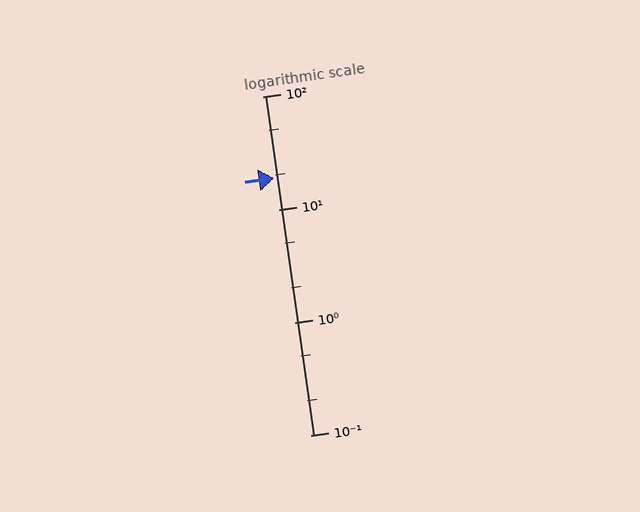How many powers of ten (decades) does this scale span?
The scale spans 3 decades, from 0.1 to 100.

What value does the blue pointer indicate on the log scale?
The pointer indicates approximately 19.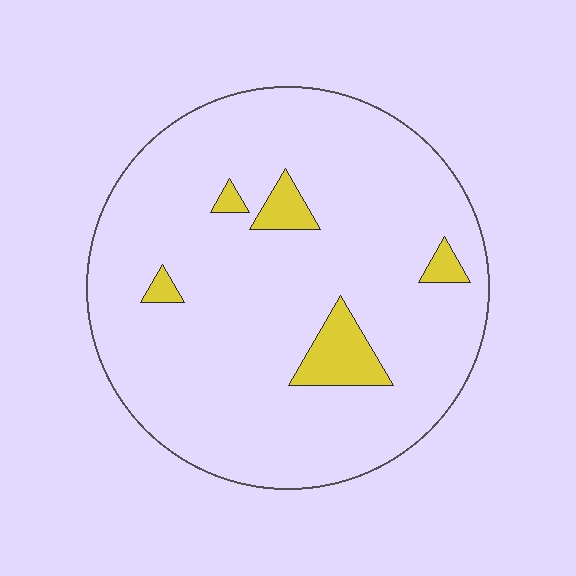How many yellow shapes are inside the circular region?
5.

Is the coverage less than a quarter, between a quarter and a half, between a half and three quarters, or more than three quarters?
Less than a quarter.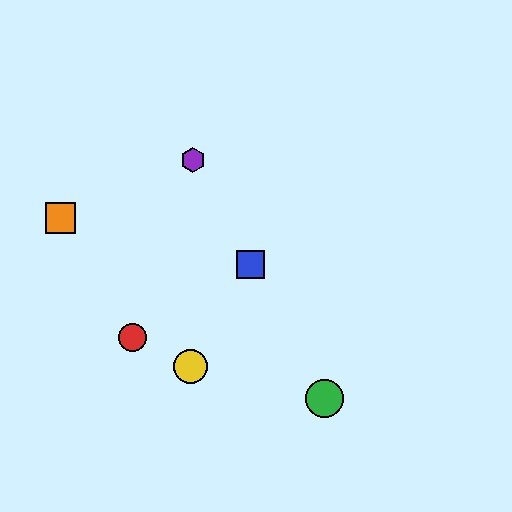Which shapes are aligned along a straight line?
The blue square, the green circle, the purple hexagon are aligned along a straight line.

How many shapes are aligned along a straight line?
3 shapes (the blue square, the green circle, the purple hexagon) are aligned along a straight line.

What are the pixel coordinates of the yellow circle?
The yellow circle is at (190, 367).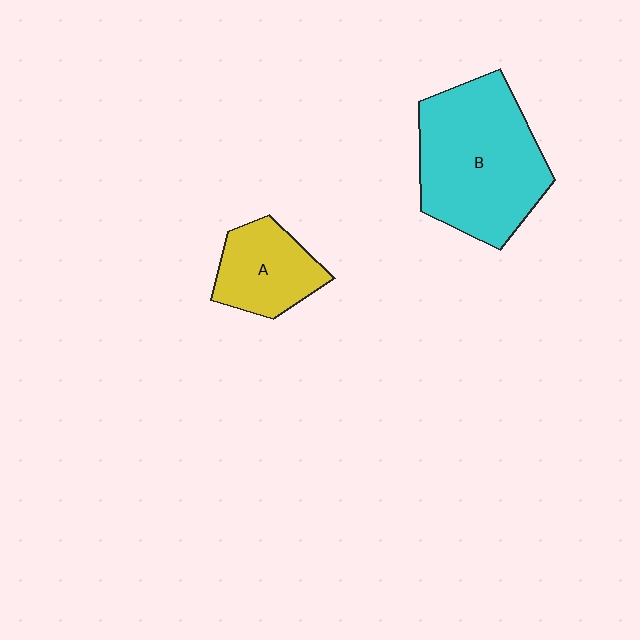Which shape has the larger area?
Shape B (cyan).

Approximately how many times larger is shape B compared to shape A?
Approximately 2.1 times.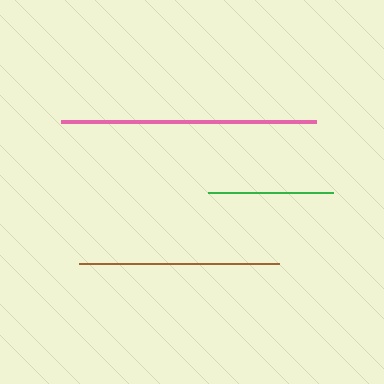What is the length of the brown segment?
The brown segment is approximately 200 pixels long.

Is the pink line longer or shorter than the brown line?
The pink line is longer than the brown line.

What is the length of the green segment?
The green segment is approximately 125 pixels long.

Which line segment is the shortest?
The green line is the shortest at approximately 125 pixels.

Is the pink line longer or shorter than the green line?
The pink line is longer than the green line.